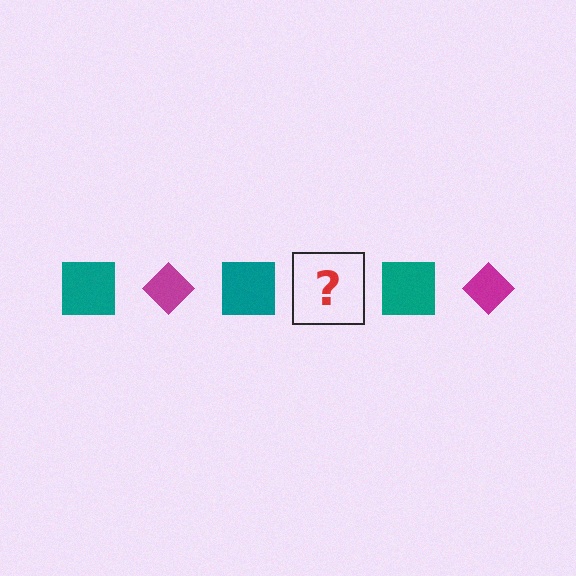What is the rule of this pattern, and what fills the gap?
The rule is that the pattern alternates between teal square and magenta diamond. The gap should be filled with a magenta diamond.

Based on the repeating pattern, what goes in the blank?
The blank should be a magenta diamond.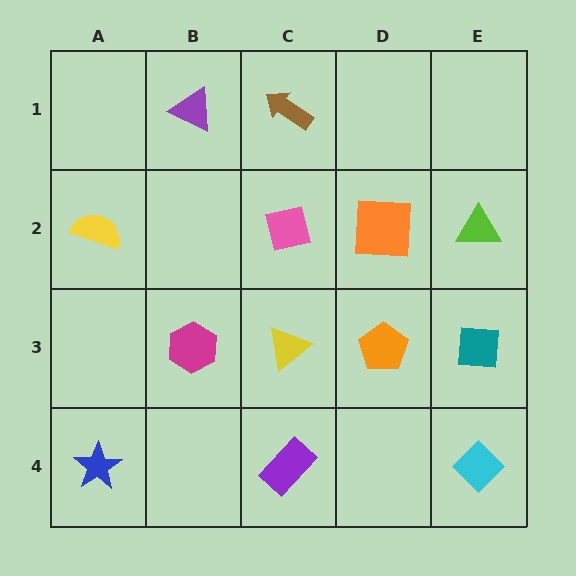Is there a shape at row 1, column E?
No, that cell is empty.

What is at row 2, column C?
A pink square.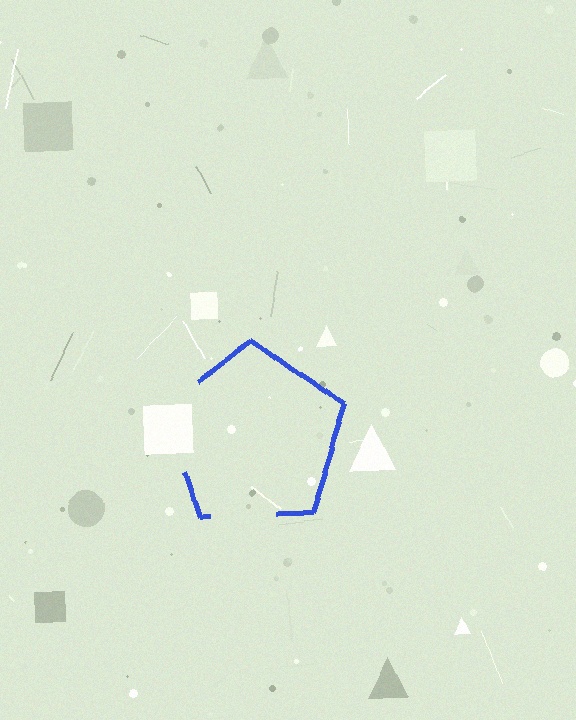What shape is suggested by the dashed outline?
The dashed outline suggests a pentagon.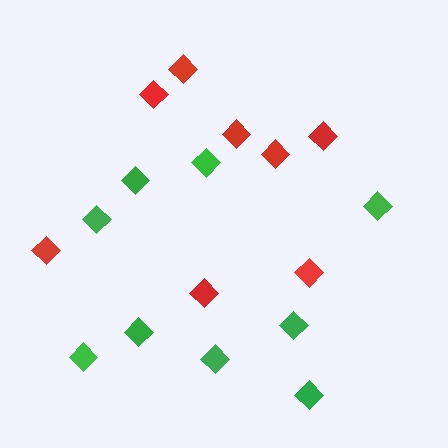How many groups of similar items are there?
There are 2 groups: one group of red diamonds (8) and one group of green diamonds (9).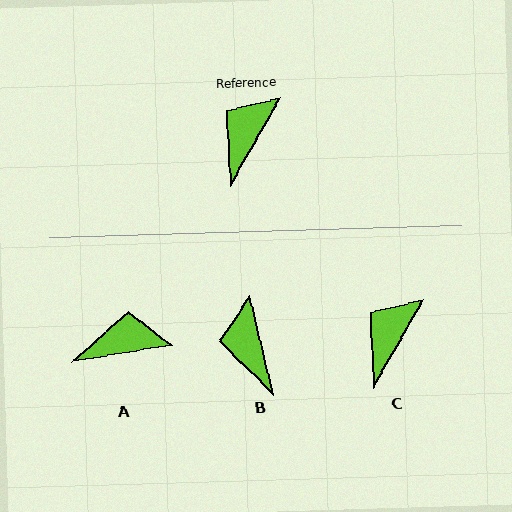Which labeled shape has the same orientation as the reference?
C.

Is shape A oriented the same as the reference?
No, it is off by about 51 degrees.